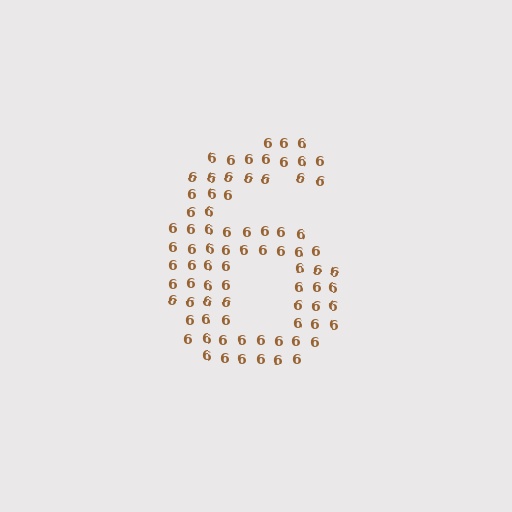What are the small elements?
The small elements are digit 6's.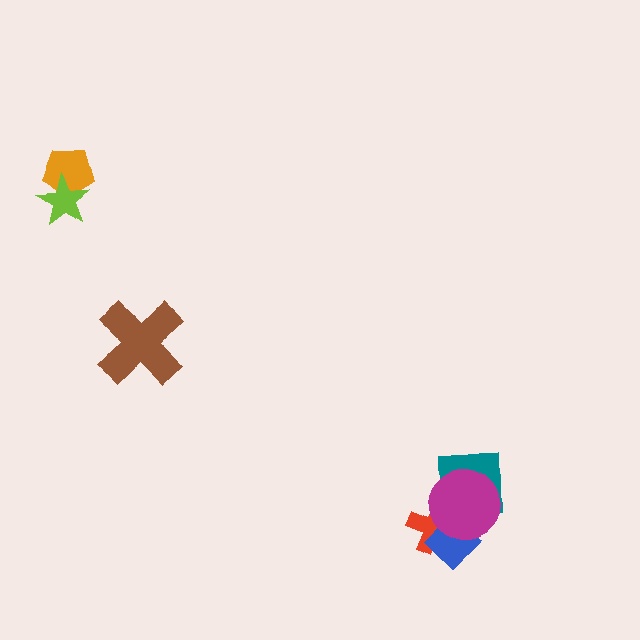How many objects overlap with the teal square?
1 object overlaps with the teal square.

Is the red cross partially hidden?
Yes, it is partially covered by another shape.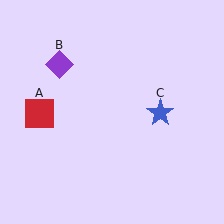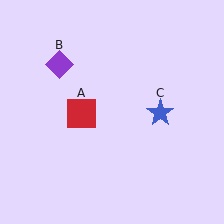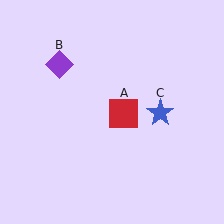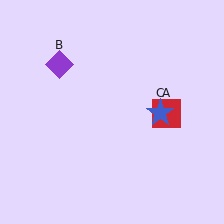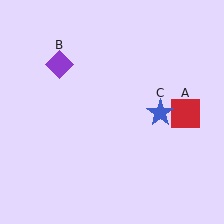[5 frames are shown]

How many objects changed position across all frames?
1 object changed position: red square (object A).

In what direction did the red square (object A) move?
The red square (object A) moved right.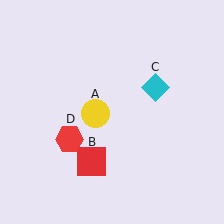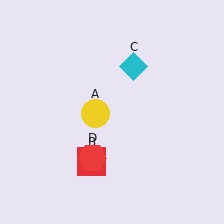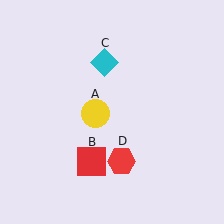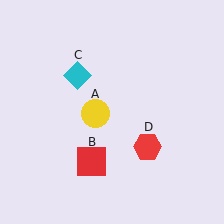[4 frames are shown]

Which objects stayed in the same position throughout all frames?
Yellow circle (object A) and red square (object B) remained stationary.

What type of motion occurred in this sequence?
The cyan diamond (object C), red hexagon (object D) rotated counterclockwise around the center of the scene.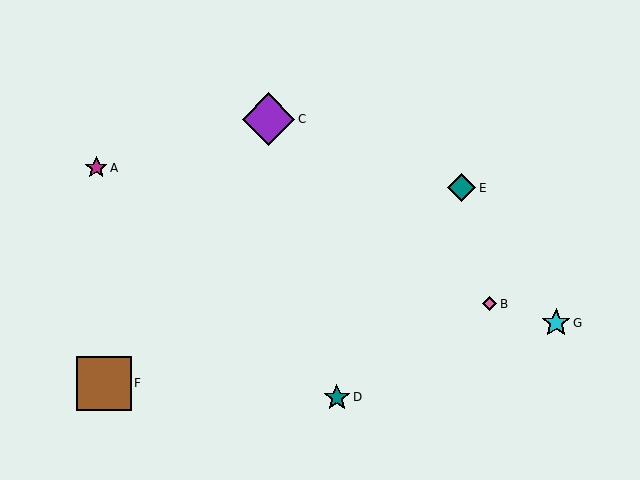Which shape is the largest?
The brown square (labeled F) is the largest.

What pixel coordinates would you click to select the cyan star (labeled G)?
Click at (556, 323) to select the cyan star G.